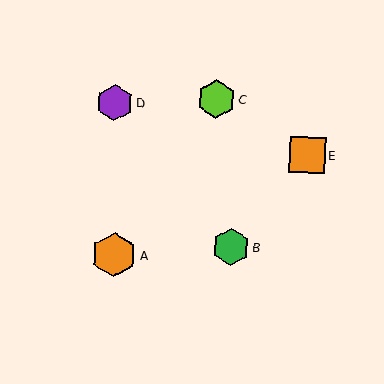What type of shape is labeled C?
Shape C is a lime hexagon.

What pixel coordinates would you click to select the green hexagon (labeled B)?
Click at (231, 247) to select the green hexagon B.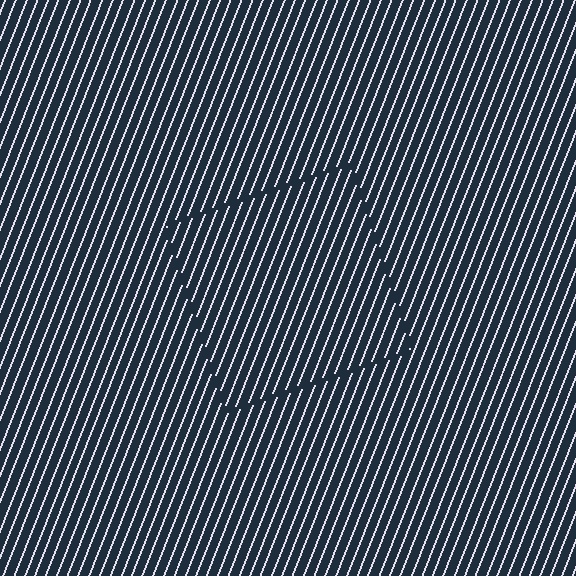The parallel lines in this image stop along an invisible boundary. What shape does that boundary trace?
An illusory square. The interior of the shape contains the same grating, shifted by half a period — the contour is defined by the phase discontinuity where line-ends from the inner and outer gratings abut.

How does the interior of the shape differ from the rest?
The interior of the shape contains the same grating, shifted by half a period — the contour is defined by the phase discontinuity where line-ends from the inner and outer gratings abut.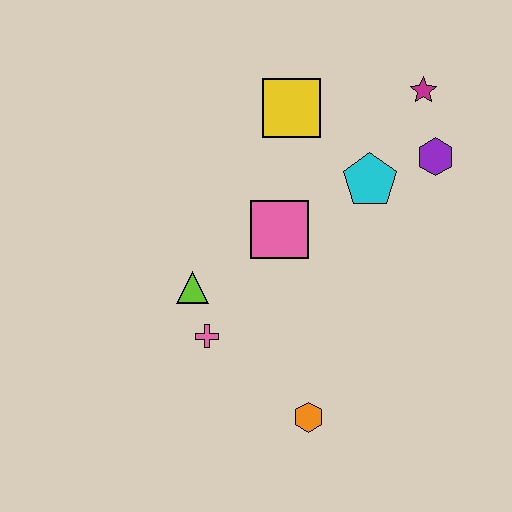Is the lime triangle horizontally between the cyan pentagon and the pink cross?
No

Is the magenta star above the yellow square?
Yes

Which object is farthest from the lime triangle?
The magenta star is farthest from the lime triangle.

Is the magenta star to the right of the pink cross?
Yes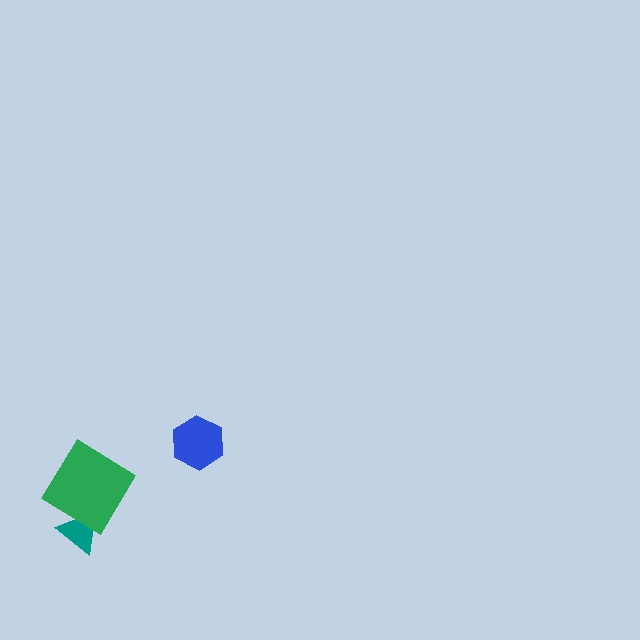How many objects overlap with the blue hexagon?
0 objects overlap with the blue hexagon.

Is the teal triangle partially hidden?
Yes, it is partially covered by another shape.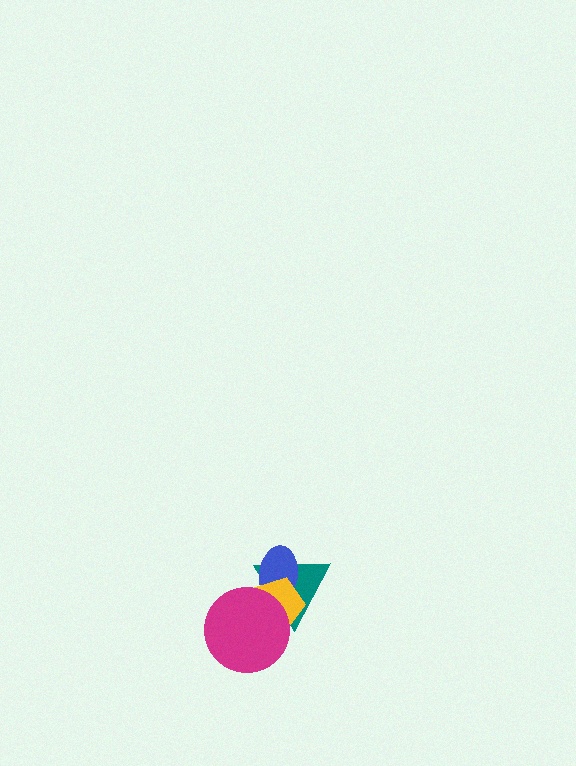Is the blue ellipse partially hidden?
Yes, it is partially covered by another shape.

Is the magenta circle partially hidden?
No, no other shape covers it.